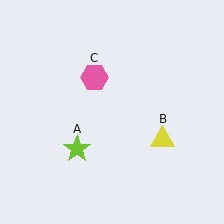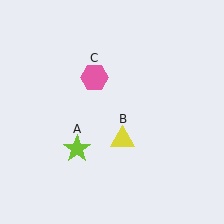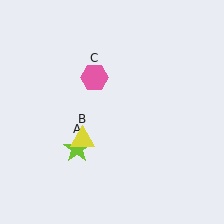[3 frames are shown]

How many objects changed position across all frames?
1 object changed position: yellow triangle (object B).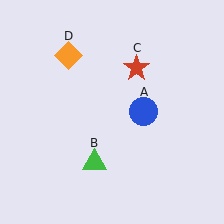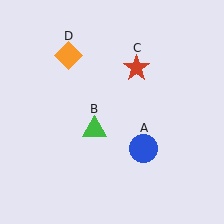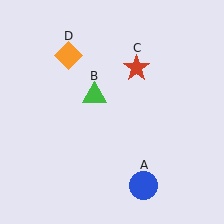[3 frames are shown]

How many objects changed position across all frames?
2 objects changed position: blue circle (object A), green triangle (object B).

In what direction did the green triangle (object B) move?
The green triangle (object B) moved up.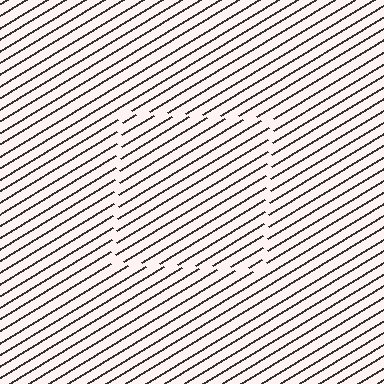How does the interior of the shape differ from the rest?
The interior of the shape contains the same grating, shifted by half a period — the contour is defined by the phase discontinuity where line-ends from the inner and outer gratings abut.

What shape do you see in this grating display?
An illusory square. The interior of the shape contains the same grating, shifted by half a period — the contour is defined by the phase discontinuity where line-ends from the inner and outer gratings abut.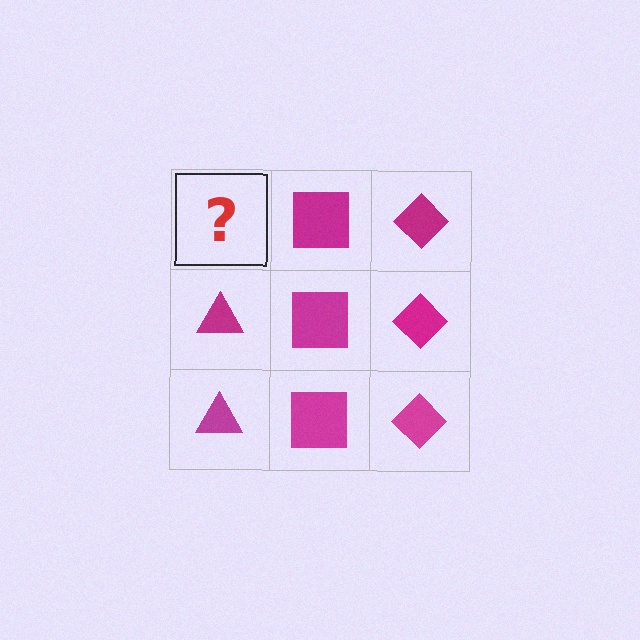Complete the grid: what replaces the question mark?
The question mark should be replaced with a magenta triangle.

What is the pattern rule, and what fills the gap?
The rule is that each column has a consistent shape. The gap should be filled with a magenta triangle.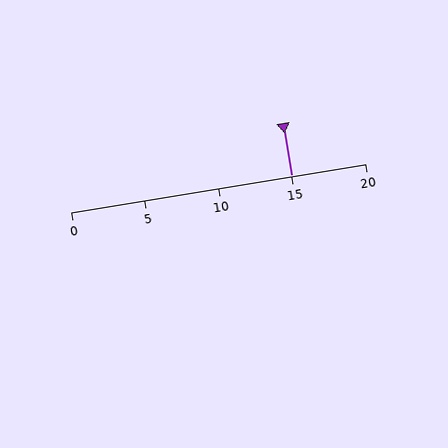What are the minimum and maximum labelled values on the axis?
The axis runs from 0 to 20.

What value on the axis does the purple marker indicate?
The marker indicates approximately 15.